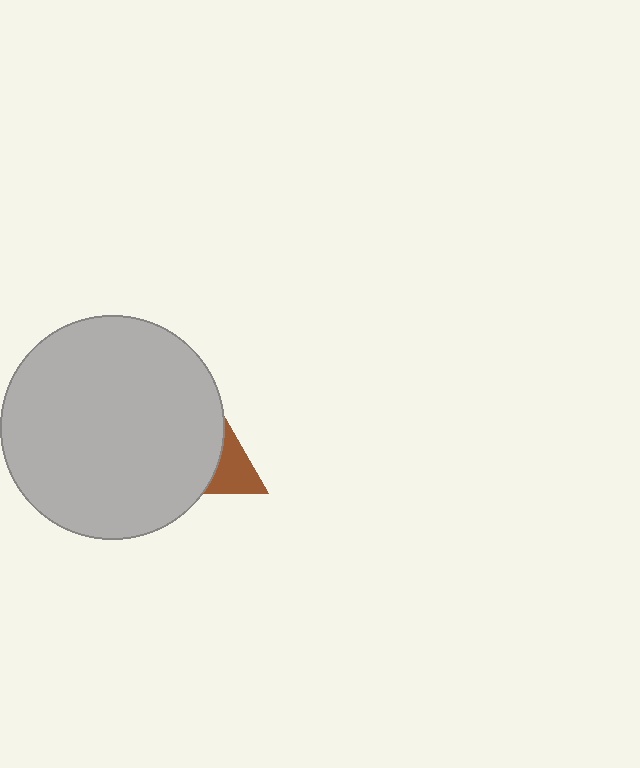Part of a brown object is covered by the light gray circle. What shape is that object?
It is a triangle.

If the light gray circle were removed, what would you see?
You would see the complete brown triangle.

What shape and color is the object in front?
The object in front is a light gray circle.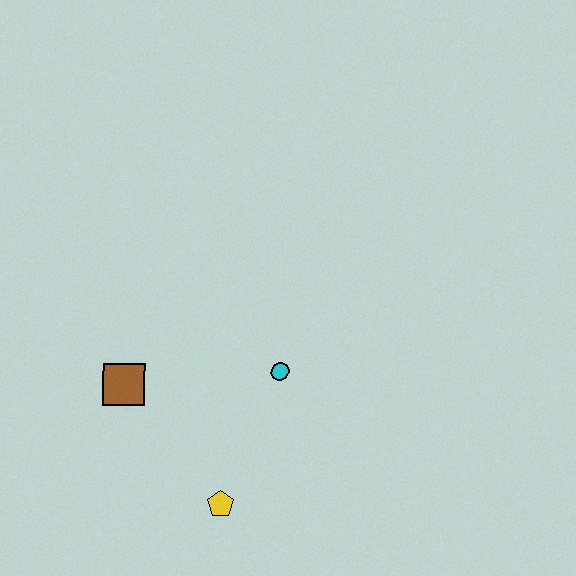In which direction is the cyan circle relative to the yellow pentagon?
The cyan circle is above the yellow pentagon.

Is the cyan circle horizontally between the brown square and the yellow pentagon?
No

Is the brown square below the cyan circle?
Yes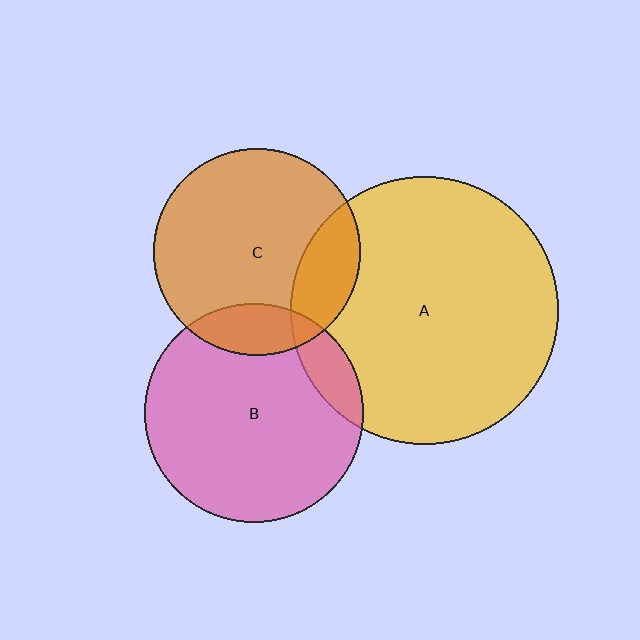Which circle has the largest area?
Circle A (yellow).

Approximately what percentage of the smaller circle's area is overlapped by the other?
Approximately 15%.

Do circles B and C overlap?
Yes.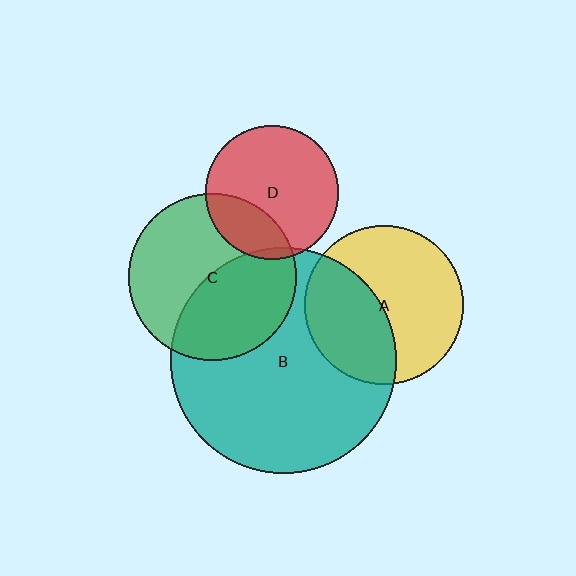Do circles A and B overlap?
Yes.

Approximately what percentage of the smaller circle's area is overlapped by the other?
Approximately 40%.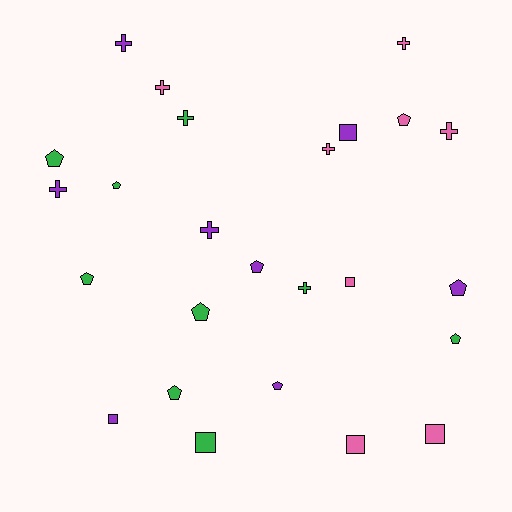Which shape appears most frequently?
Pentagon, with 10 objects.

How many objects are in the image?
There are 25 objects.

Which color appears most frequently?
Green, with 9 objects.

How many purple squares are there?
There are 2 purple squares.